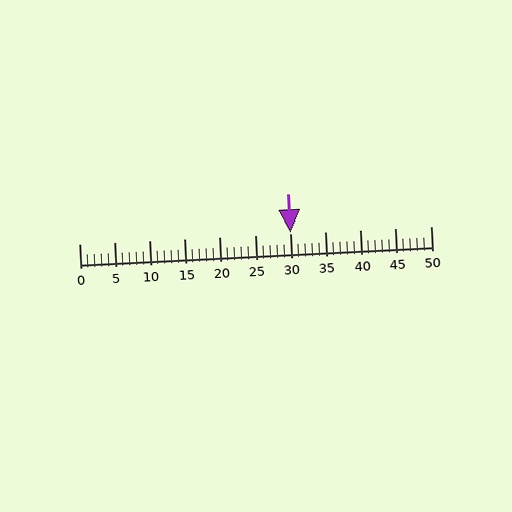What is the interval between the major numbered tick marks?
The major tick marks are spaced 5 units apart.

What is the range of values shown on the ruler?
The ruler shows values from 0 to 50.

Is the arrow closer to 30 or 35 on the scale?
The arrow is closer to 30.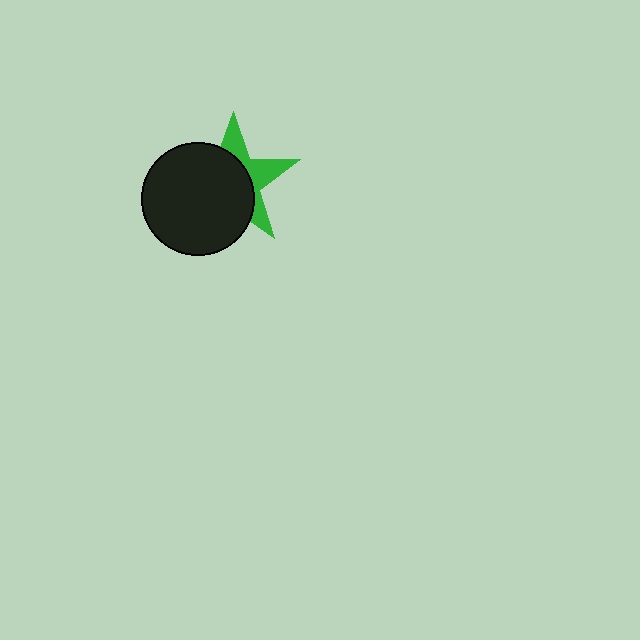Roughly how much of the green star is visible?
A small part of it is visible (roughly 37%).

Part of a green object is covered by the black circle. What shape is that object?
It is a star.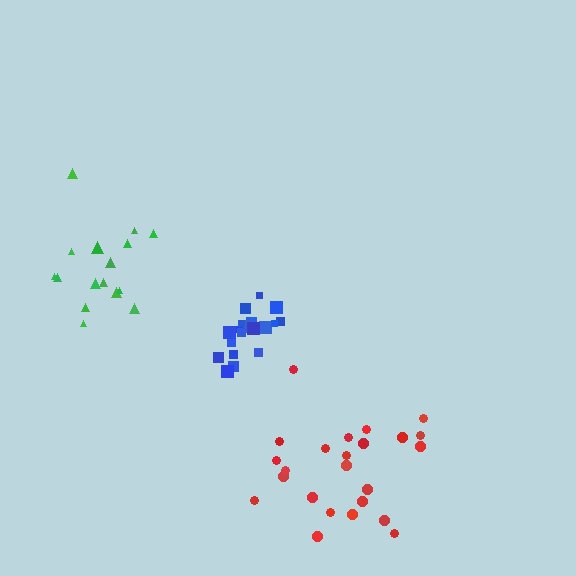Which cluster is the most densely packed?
Blue.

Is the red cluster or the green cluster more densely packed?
Green.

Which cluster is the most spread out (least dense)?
Red.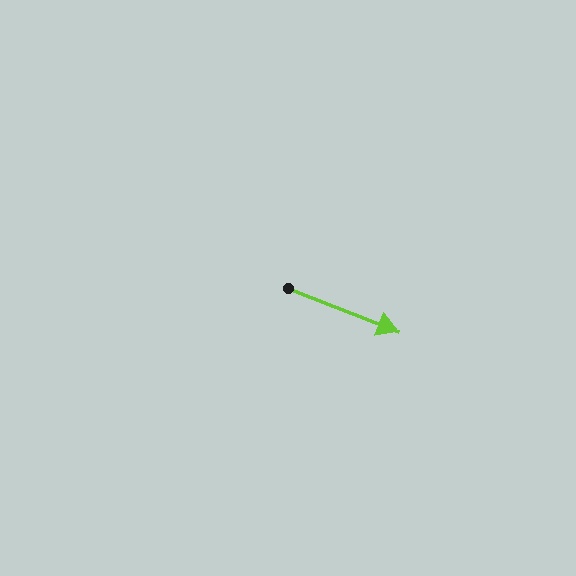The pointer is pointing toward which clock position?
Roughly 4 o'clock.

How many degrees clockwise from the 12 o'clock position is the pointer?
Approximately 112 degrees.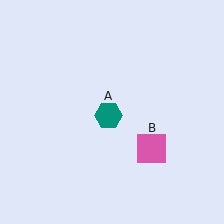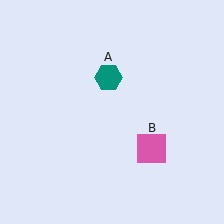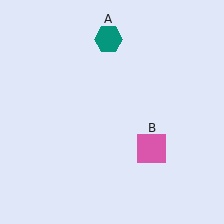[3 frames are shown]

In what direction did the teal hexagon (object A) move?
The teal hexagon (object A) moved up.